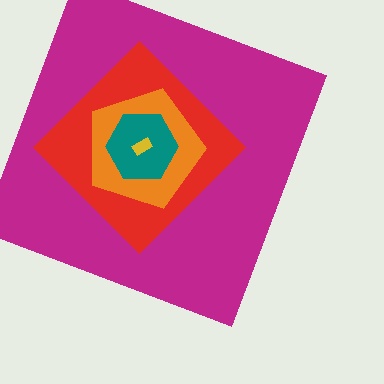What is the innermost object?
The yellow rectangle.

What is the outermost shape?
The magenta square.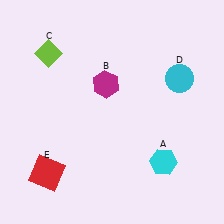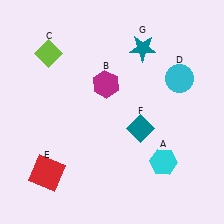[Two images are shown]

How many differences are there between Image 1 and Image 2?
There are 2 differences between the two images.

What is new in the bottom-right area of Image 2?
A teal diamond (F) was added in the bottom-right area of Image 2.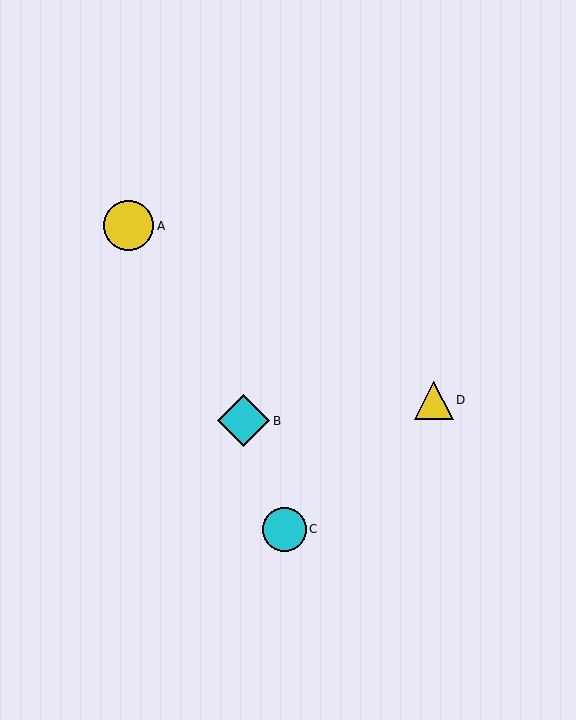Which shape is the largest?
The cyan diamond (labeled B) is the largest.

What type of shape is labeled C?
Shape C is a cyan circle.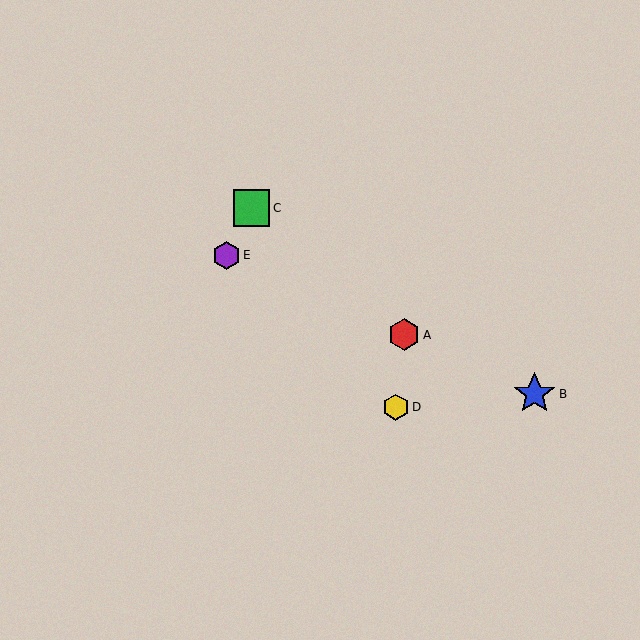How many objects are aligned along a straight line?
3 objects (A, B, E) are aligned along a straight line.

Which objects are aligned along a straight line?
Objects A, B, E are aligned along a straight line.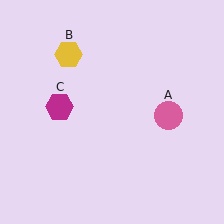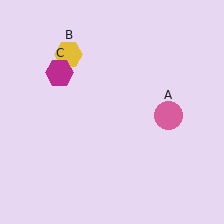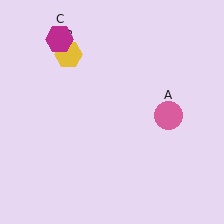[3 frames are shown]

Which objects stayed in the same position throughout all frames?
Pink circle (object A) and yellow hexagon (object B) remained stationary.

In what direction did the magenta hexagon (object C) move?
The magenta hexagon (object C) moved up.